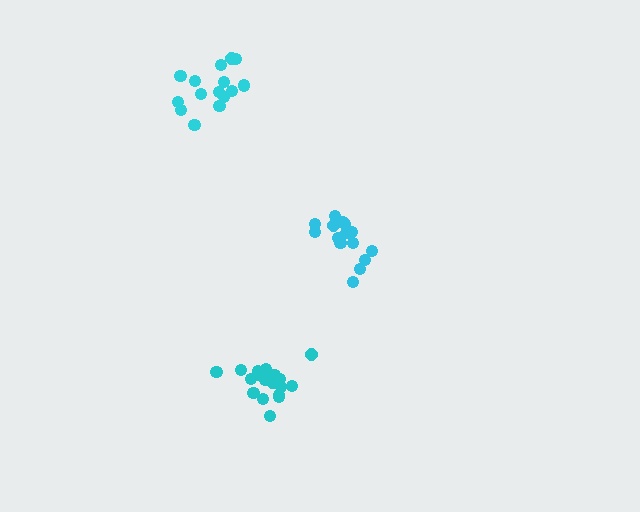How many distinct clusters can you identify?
There are 3 distinct clusters.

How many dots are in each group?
Group 1: 15 dots, Group 2: 18 dots, Group 3: 15 dots (48 total).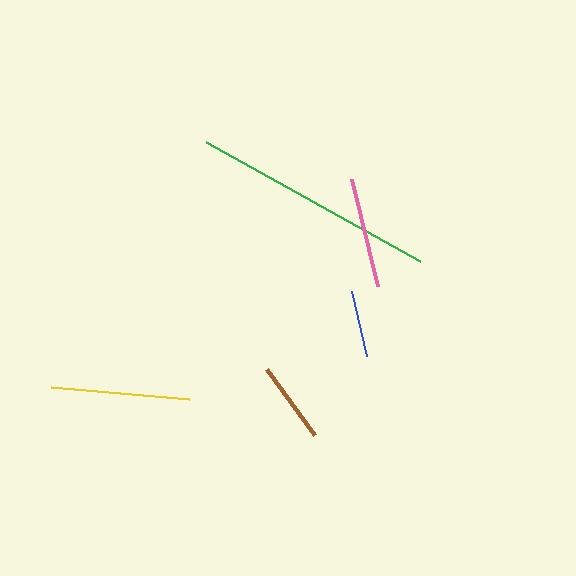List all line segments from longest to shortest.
From longest to shortest: green, yellow, pink, brown, blue.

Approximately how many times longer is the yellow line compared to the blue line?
The yellow line is approximately 2.1 times the length of the blue line.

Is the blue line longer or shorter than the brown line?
The brown line is longer than the blue line.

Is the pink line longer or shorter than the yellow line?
The yellow line is longer than the pink line.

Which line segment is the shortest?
The blue line is the shortest at approximately 67 pixels.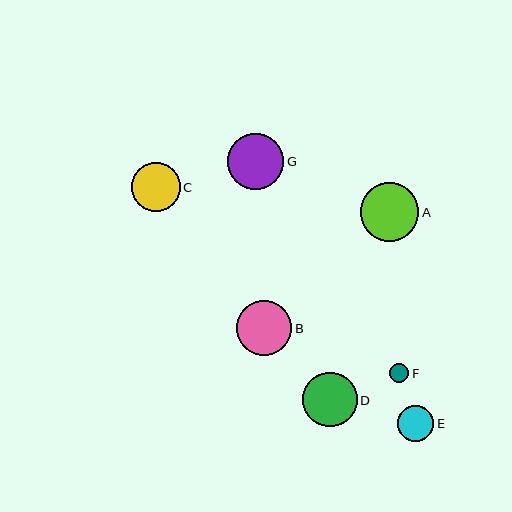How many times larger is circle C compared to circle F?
Circle C is approximately 2.6 times the size of circle F.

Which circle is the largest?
Circle A is the largest with a size of approximately 58 pixels.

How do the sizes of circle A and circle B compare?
Circle A and circle B are approximately the same size.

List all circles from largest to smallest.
From largest to smallest: A, G, B, D, C, E, F.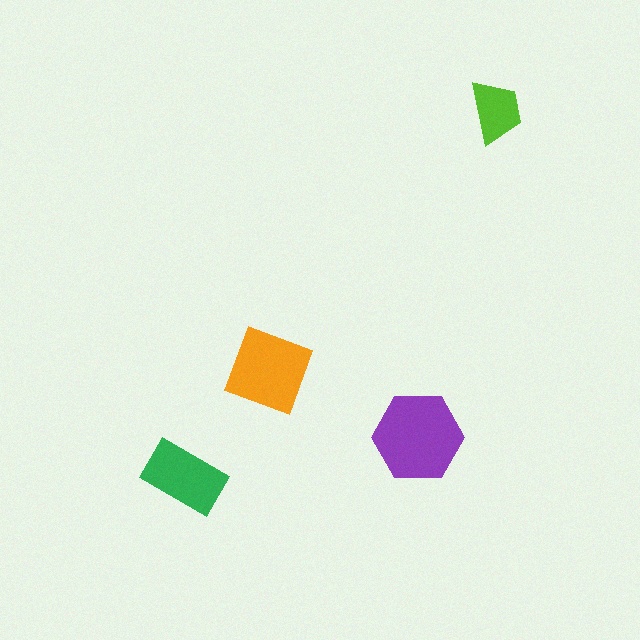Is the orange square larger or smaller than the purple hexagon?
Smaller.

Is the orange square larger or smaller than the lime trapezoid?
Larger.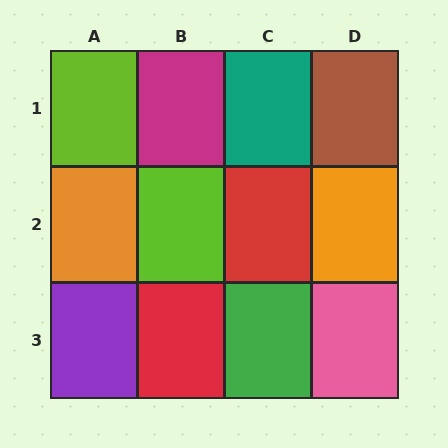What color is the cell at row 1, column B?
Magenta.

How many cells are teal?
1 cell is teal.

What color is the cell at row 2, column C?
Red.